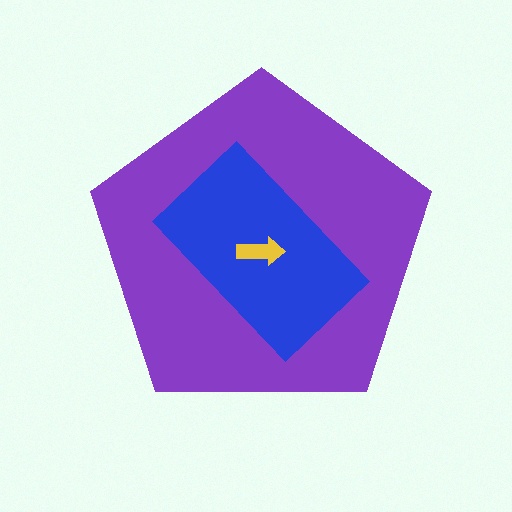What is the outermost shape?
The purple pentagon.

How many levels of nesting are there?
3.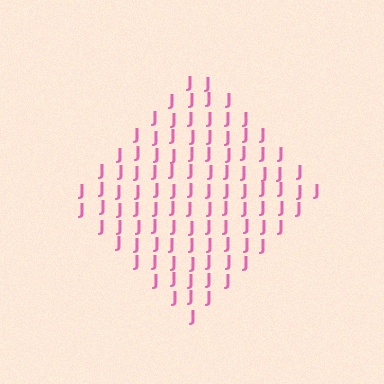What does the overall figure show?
The overall figure shows a diamond.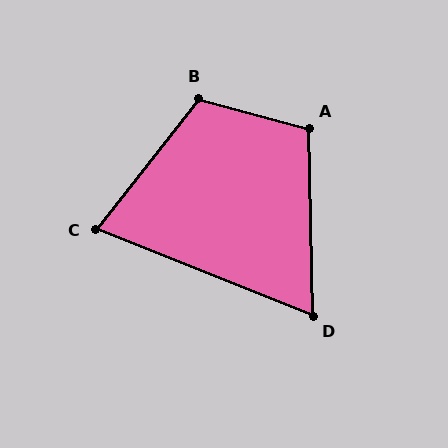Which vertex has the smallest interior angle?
D, at approximately 67 degrees.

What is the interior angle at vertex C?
Approximately 74 degrees (acute).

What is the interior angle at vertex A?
Approximately 106 degrees (obtuse).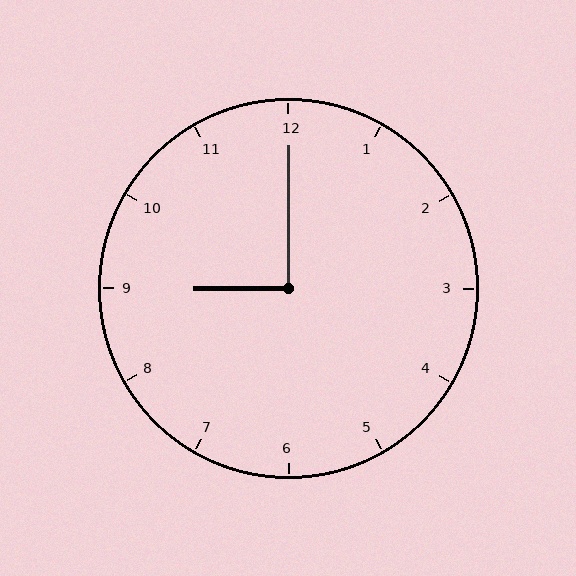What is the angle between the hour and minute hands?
Approximately 90 degrees.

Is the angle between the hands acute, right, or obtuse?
It is right.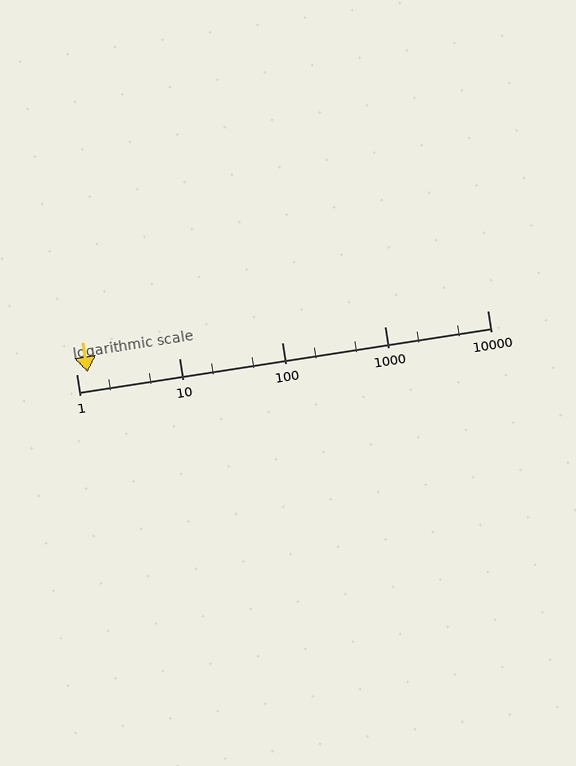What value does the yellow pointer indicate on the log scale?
The pointer indicates approximately 1.3.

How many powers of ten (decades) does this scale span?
The scale spans 4 decades, from 1 to 10000.